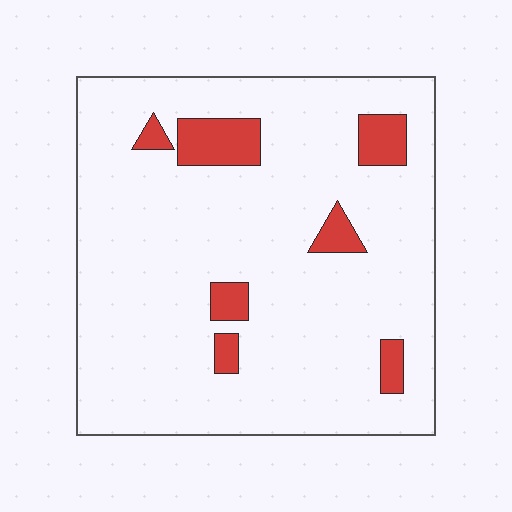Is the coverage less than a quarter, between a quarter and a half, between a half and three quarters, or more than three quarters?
Less than a quarter.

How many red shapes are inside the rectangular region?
7.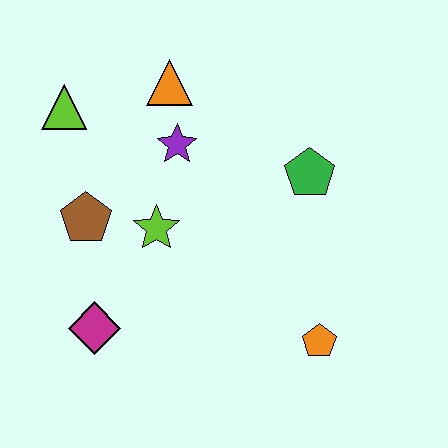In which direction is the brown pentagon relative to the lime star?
The brown pentagon is to the left of the lime star.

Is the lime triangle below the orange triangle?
Yes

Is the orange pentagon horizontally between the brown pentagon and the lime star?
No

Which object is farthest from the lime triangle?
The orange pentagon is farthest from the lime triangle.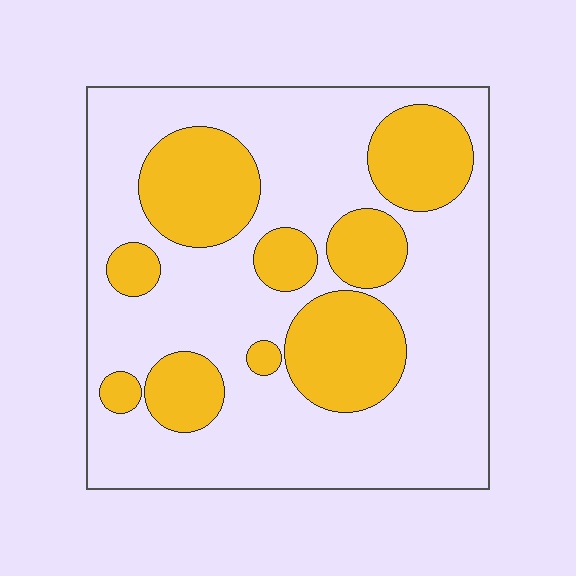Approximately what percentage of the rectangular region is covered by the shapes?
Approximately 30%.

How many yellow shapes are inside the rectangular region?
9.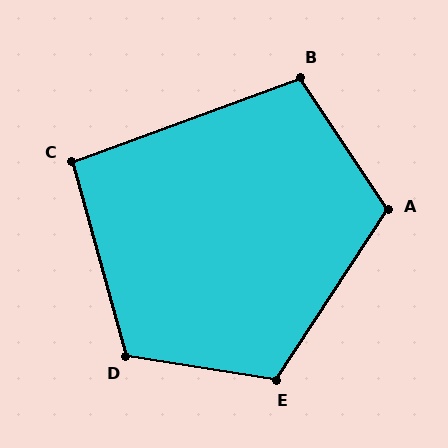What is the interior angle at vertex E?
Approximately 114 degrees (obtuse).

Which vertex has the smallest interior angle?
C, at approximately 94 degrees.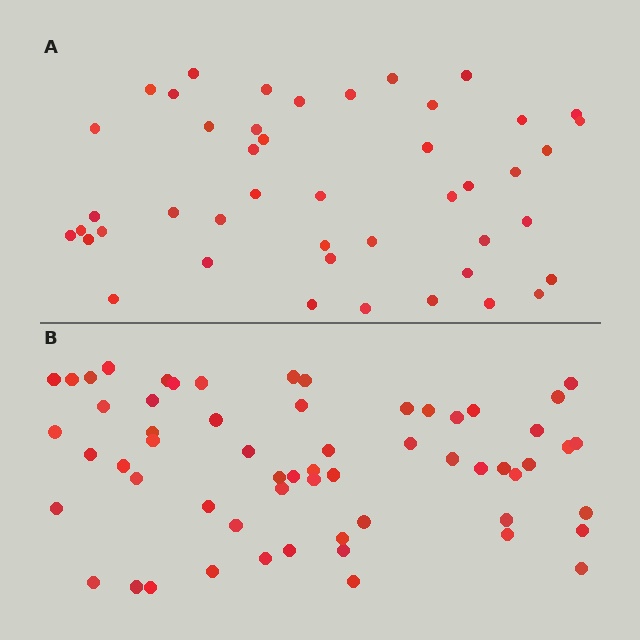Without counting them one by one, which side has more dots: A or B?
Region B (the bottom region) has more dots.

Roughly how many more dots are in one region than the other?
Region B has approximately 15 more dots than region A.